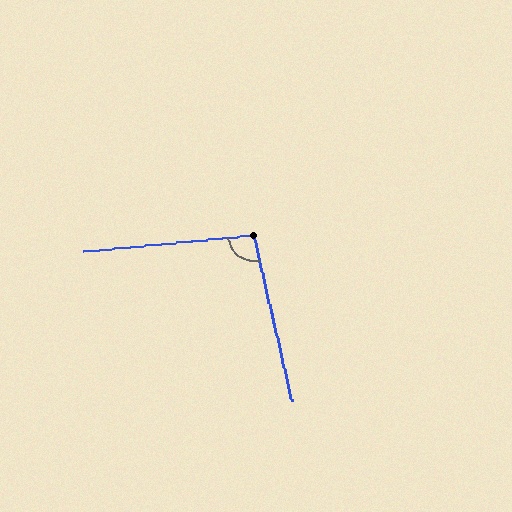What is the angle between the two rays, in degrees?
Approximately 97 degrees.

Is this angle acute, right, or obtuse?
It is obtuse.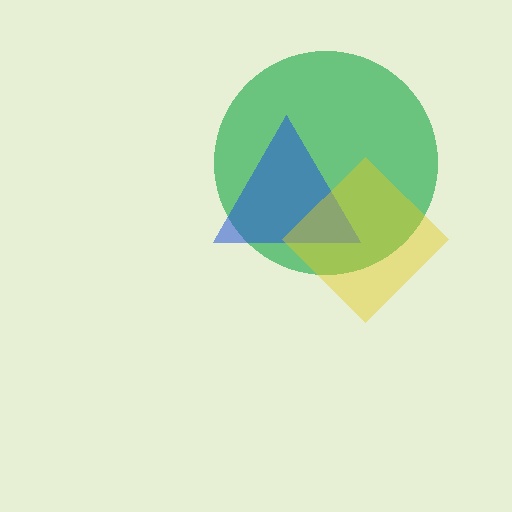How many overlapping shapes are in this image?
There are 3 overlapping shapes in the image.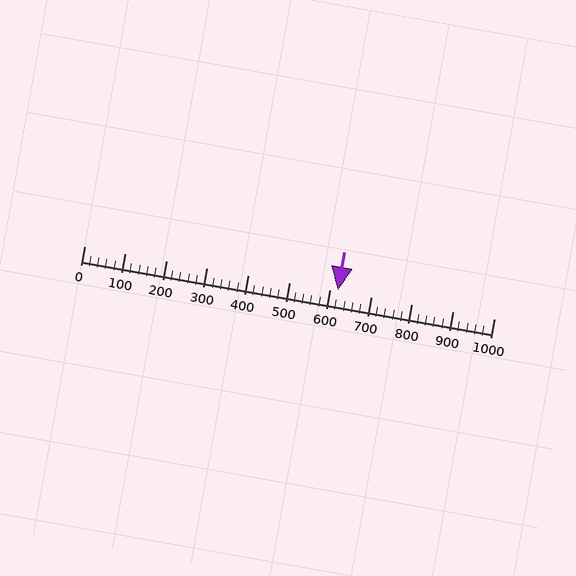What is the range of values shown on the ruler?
The ruler shows values from 0 to 1000.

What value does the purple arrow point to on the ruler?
The purple arrow points to approximately 620.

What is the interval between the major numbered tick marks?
The major tick marks are spaced 100 units apart.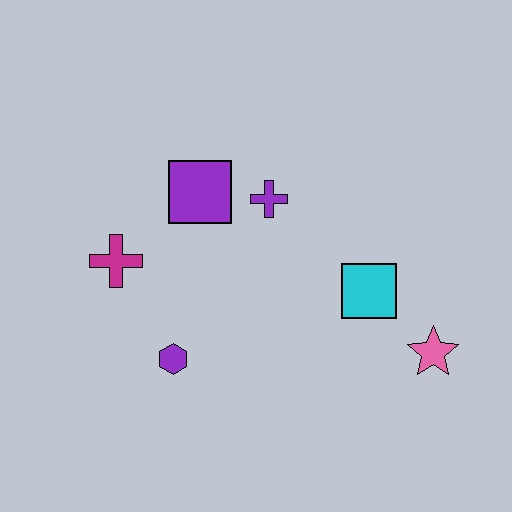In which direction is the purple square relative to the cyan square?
The purple square is to the left of the cyan square.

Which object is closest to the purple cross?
The purple square is closest to the purple cross.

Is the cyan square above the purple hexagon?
Yes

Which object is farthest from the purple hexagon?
The pink star is farthest from the purple hexagon.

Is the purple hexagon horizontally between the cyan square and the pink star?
No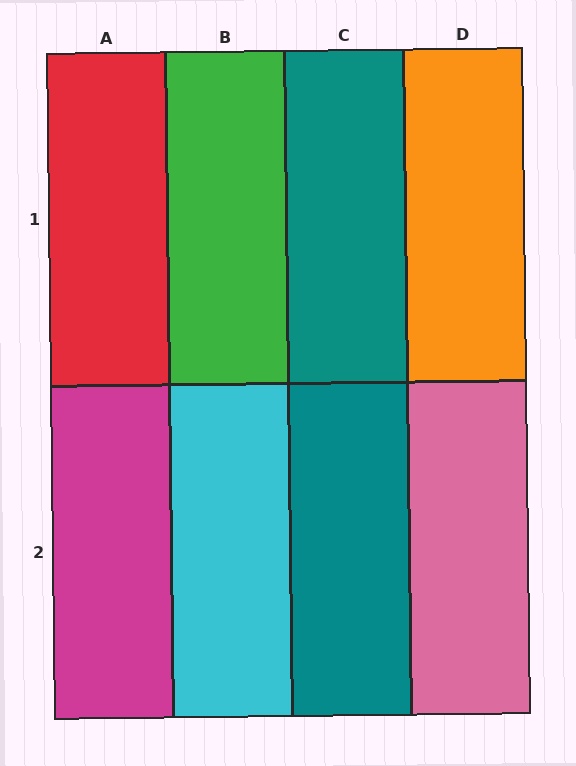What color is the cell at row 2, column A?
Magenta.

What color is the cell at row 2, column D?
Pink.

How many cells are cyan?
1 cell is cyan.